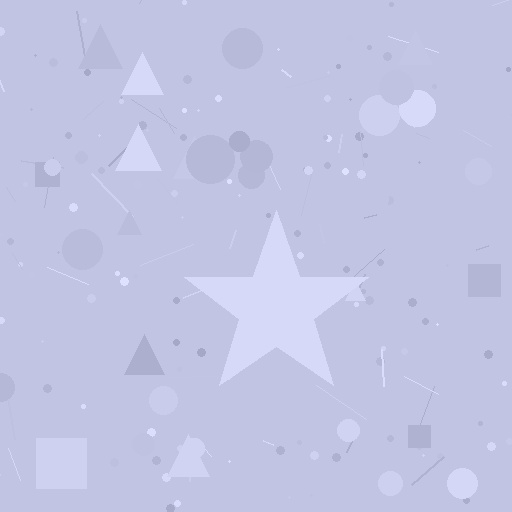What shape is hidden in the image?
A star is hidden in the image.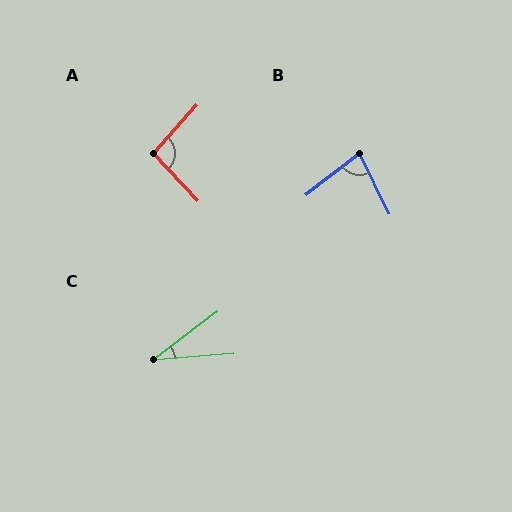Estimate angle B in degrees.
Approximately 77 degrees.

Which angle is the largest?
A, at approximately 95 degrees.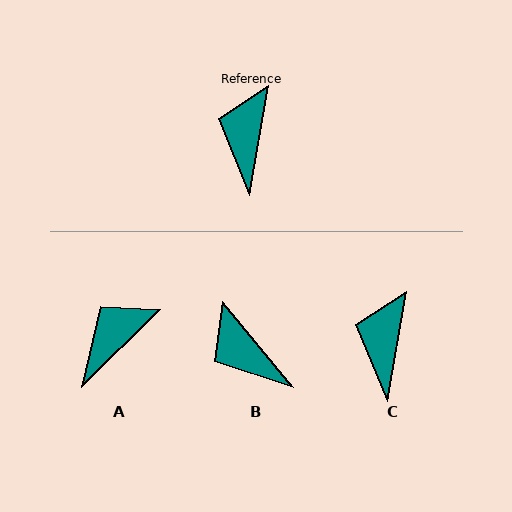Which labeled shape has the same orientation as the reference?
C.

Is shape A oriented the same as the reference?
No, it is off by about 36 degrees.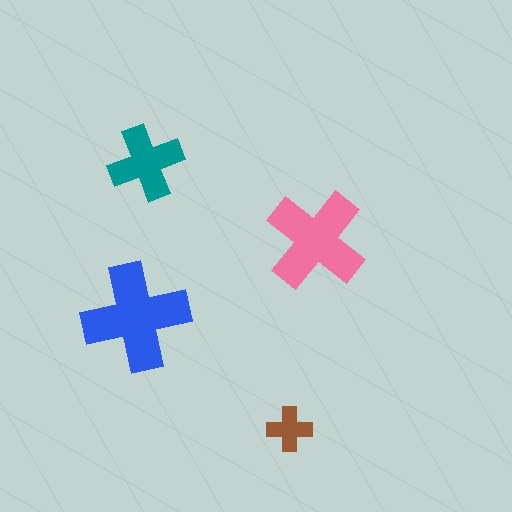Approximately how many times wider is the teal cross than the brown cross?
About 1.5 times wider.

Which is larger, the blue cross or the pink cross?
The blue one.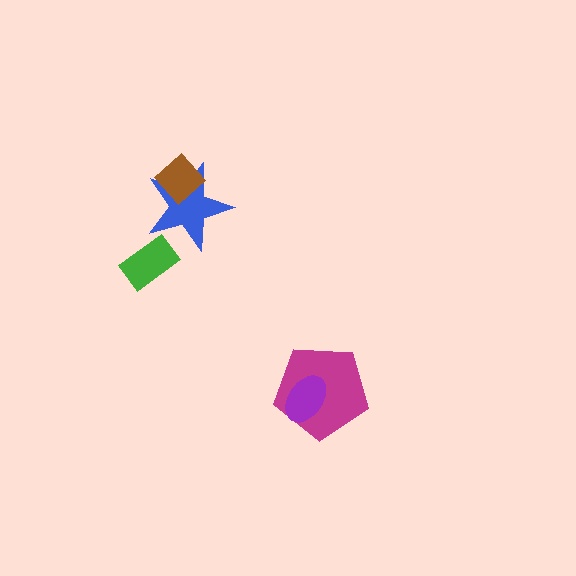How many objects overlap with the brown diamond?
1 object overlaps with the brown diamond.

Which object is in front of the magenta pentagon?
The purple ellipse is in front of the magenta pentagon.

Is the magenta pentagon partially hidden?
Yes, it is partially covered by another shape.